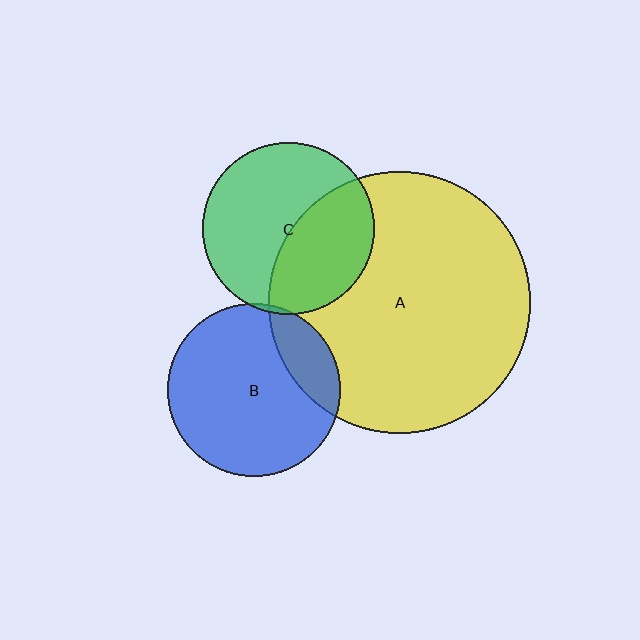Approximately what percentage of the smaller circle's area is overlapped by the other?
Approximately 5%.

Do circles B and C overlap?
Yes.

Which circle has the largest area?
Circle A (yellow).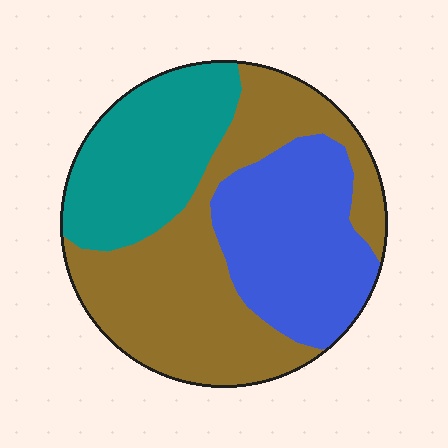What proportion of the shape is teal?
Teal takes up about one quarter (1/4) of the shape.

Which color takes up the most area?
Brown, at roughly 45%.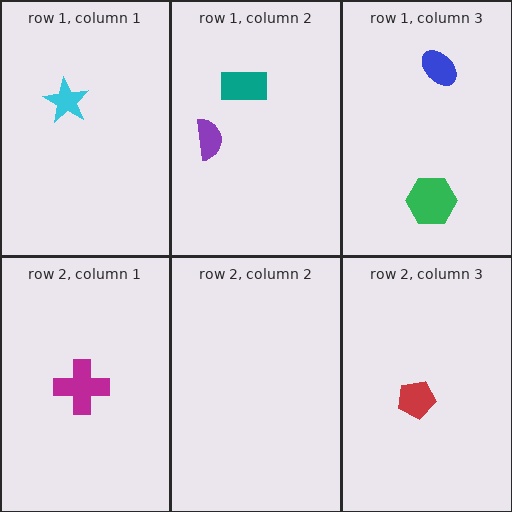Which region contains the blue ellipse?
The row 1, column 3 region.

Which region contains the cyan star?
The row 1, column 1 region.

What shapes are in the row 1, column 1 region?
The cyan star.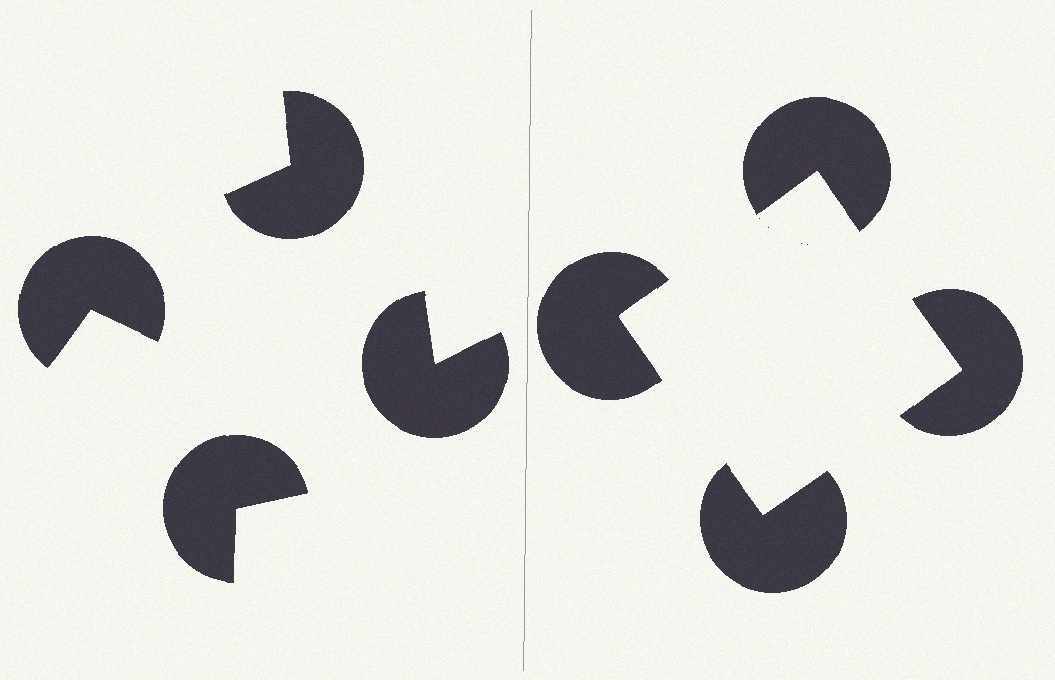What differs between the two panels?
The pac-man discs are positioned identically on both sides; only the wedge orientations differ. On the right they align to a square; on the left they are misaligned.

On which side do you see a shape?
An illusory square appears on the right side. On the left side the wedge cuts are rotated, so no coherent shape forms.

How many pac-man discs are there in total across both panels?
8 — 4 on each side.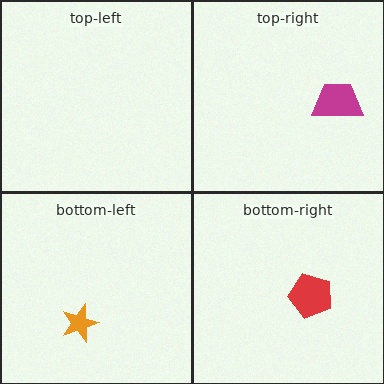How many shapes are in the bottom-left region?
1.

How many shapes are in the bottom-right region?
1.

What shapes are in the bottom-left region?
The orange star.